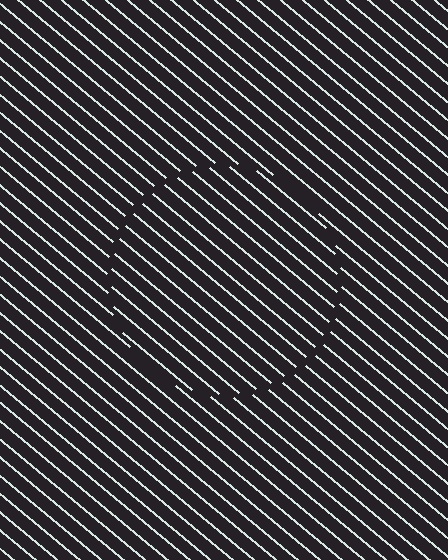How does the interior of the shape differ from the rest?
The interior of the shape contains the same grating, shifted by half a period — the contour is defined by the phase discontinuity where line-ends from the inner and outer gratings abut.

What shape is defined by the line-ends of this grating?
An illusory circle. The interior of the shape contains the same grating, shifted by half a period — the contour is defined by the phase discontinuity where line-ends from the inner and outer gratings abut.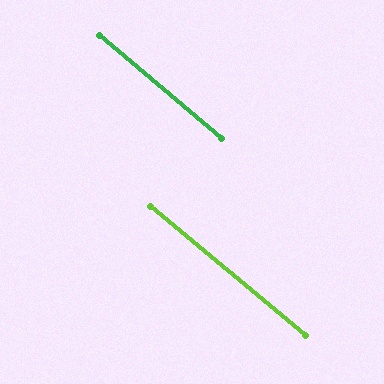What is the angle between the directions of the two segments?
Approximately 0 degrees.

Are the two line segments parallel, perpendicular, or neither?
Parallel — their directions differ by only 0.2°.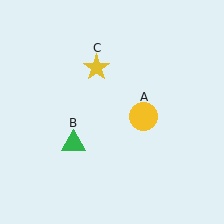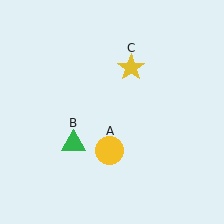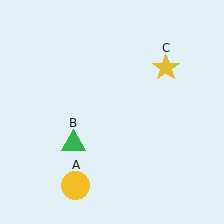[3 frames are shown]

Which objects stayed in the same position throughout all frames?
Green triangle (object B) remained stationary.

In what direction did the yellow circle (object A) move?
The yellow circle (object A) moved down and to the left.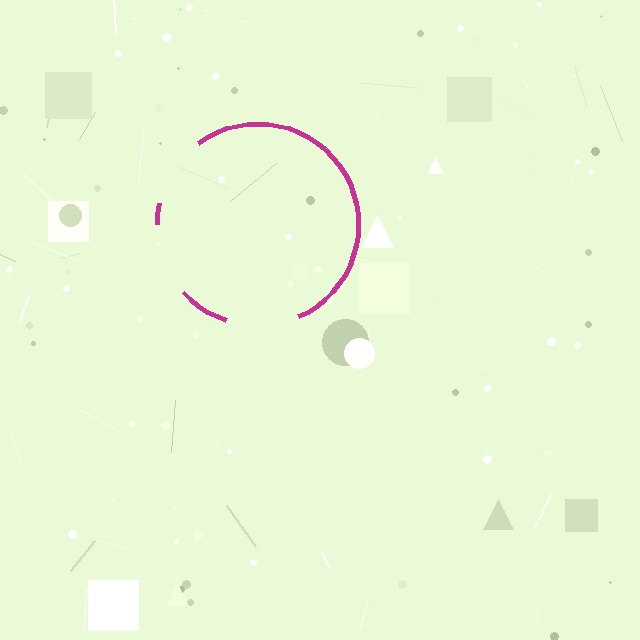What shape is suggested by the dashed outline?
The dashed outline suggests a circle.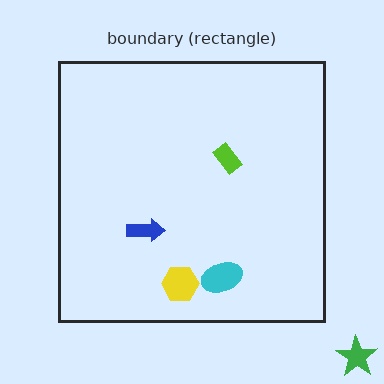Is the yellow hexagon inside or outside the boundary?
Inside.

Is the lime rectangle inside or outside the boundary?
Inside.